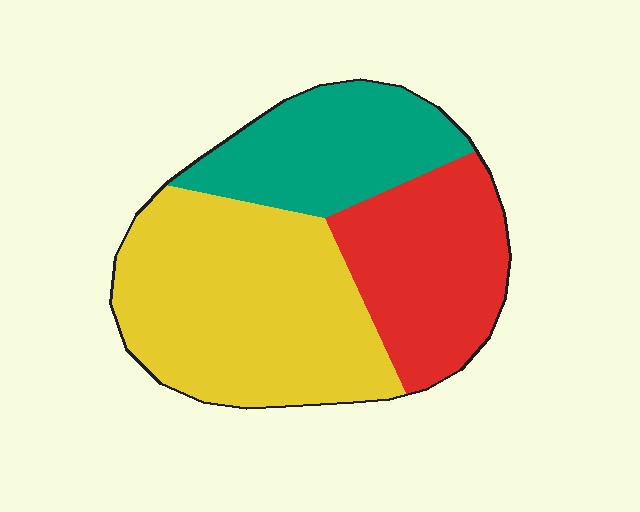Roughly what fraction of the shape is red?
Red takes up about one quarter (1/4) of the shape.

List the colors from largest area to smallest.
From largest to smallest: yellow, red, teal.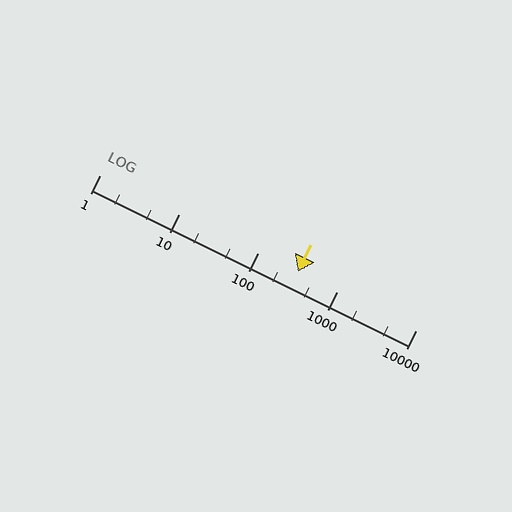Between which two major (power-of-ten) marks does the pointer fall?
The pointer is between 100 and 1000.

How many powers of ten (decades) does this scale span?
The scale spans 4 decades, from 1 to 10000.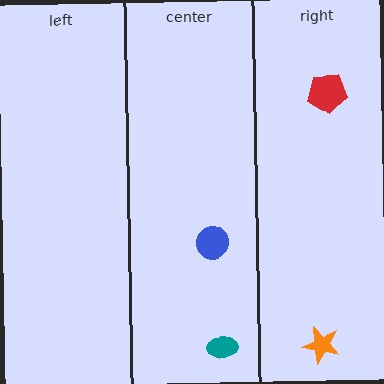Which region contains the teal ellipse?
The center region.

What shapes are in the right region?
The orange star, the red pentagon.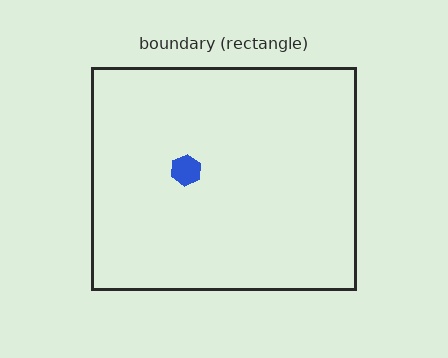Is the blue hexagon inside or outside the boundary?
Inside.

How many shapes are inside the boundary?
1 inside, 0 outside.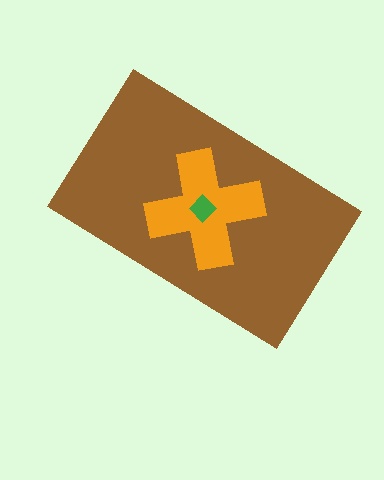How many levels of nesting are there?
3.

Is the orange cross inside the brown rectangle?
Yes.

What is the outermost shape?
The brown rectangle.